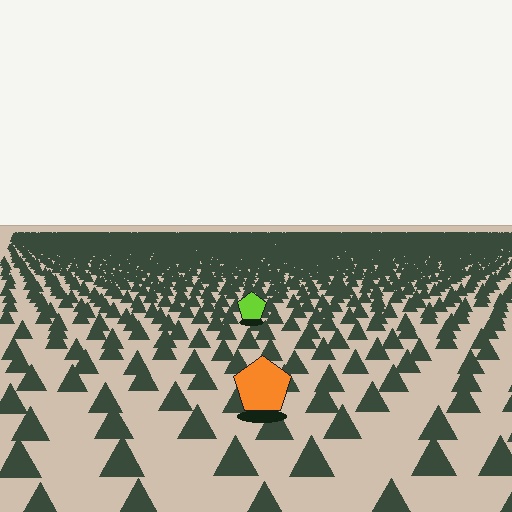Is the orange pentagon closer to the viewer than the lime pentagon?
Yes. The orange pentagon is closer — you can tell from the texture gradient: the ground texture is coarser near it.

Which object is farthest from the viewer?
The lime pentagon is farthest from the viewer. It appears smaller and the ground texture around it is denser.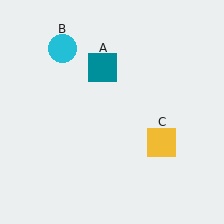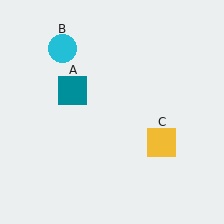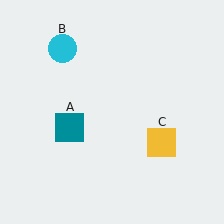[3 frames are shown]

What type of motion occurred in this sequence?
The teal square (object A) rotated counterclockwise around the center of the scene.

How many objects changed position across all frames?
1 object changed position: teal square (object A).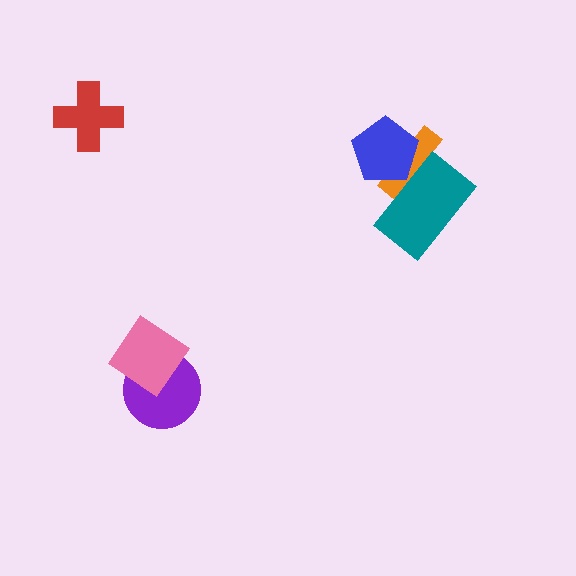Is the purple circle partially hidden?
Yes, it is partially covered by another shape.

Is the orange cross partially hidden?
Yes, it is partially covered by another shape.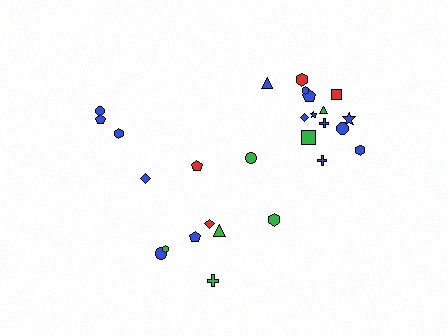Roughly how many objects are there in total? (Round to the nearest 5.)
Roughly 25 objects in total.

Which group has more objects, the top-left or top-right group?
The top-right group.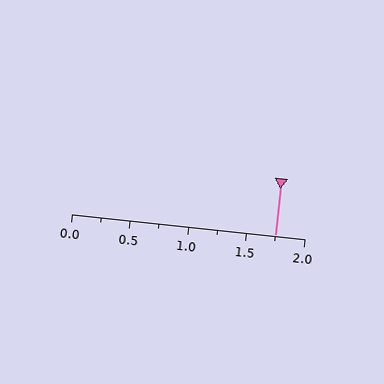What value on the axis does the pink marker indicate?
The marker indicates approximately 1.75.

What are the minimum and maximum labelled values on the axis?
The axis runs from 0.0 to 2.0.